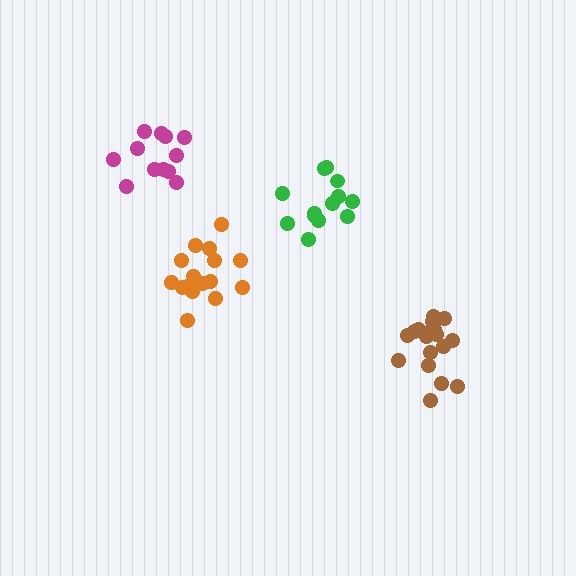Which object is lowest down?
The brown cluster is bottommost.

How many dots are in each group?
Group 1: 13 dots, Group 2: 17 dots, Group 3: 18 dots, Group 4: 12 dots (60 total).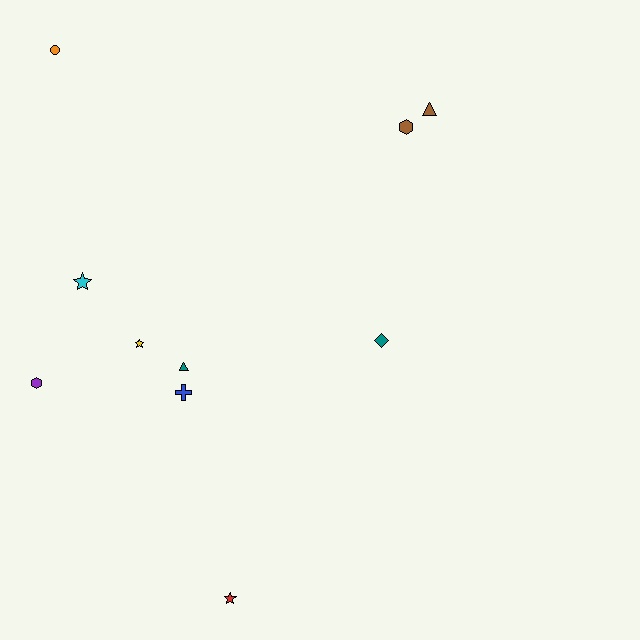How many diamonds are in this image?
There is 1 diamond.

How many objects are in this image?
There are 10 objects.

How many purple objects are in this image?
There is 1 purple object.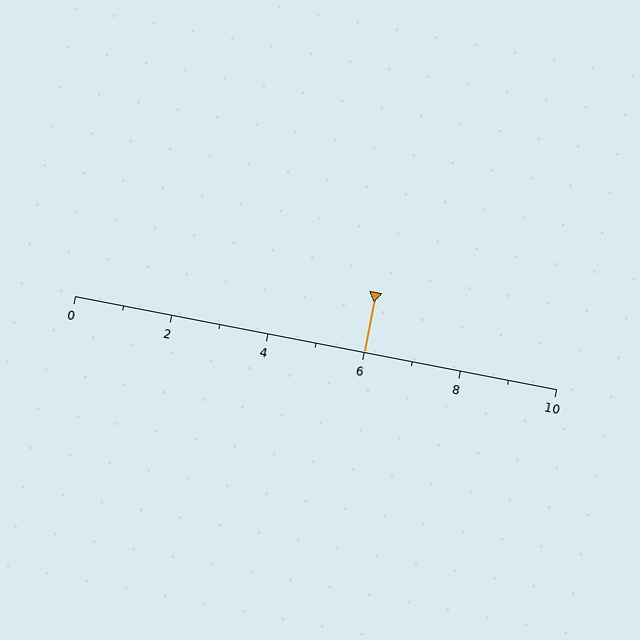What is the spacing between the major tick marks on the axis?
The major ticks are spaced 2 apart.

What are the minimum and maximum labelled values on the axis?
The axis runs from 0 to 10.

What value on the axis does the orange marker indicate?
The marker indicates approximately 6.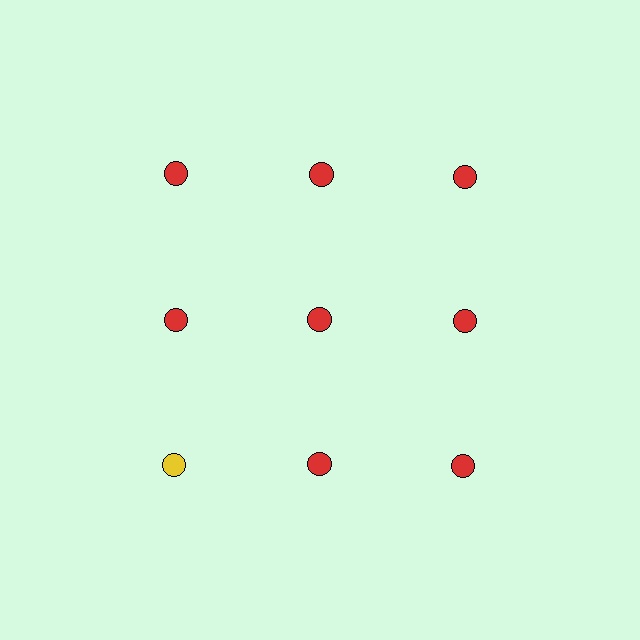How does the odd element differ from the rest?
It has a different color: yellow instead of red.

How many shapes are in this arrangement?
There are 9 shapes arranged in a grid pattern.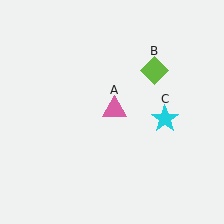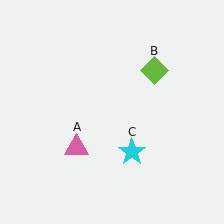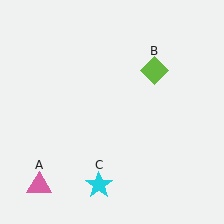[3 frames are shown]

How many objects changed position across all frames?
2 objects changed position: pink triangle (object A), cyan star (object C).